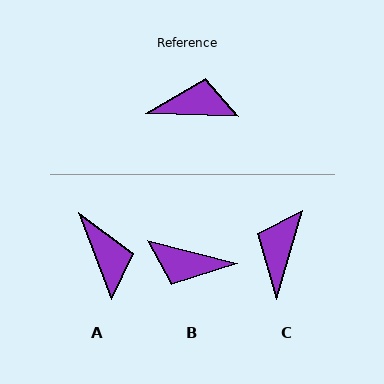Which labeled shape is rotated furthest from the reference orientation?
B, about 167 degrees away.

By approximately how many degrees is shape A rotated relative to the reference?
Approximately 67 degrees clockwise.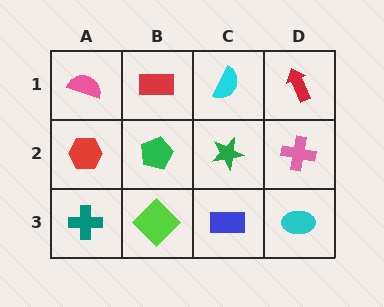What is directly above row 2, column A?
A pink semicircle.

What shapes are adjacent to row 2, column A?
A pink semicircle (row 1, column A), a teal cross (row 3, column A), a green pentagon (row 2, column B).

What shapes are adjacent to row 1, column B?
A green pentagon (row 2, column B), a pink semicircle (row 1, column A), a cyan semicircle (row 1, column C).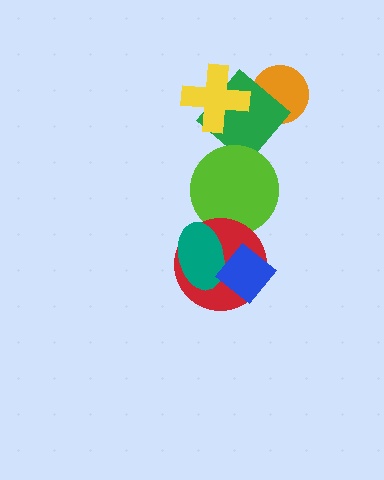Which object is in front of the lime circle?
The red circle is in front of the lime circle.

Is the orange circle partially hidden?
Yes, it is partially covered by another shape.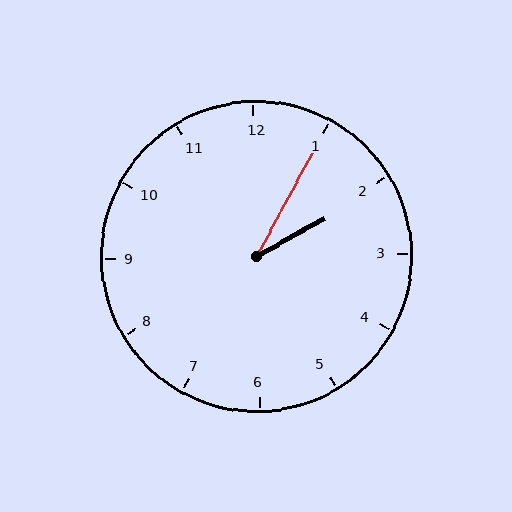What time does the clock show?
2:05.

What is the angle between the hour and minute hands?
Approximately 32 degrees.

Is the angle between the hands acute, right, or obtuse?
It is acute.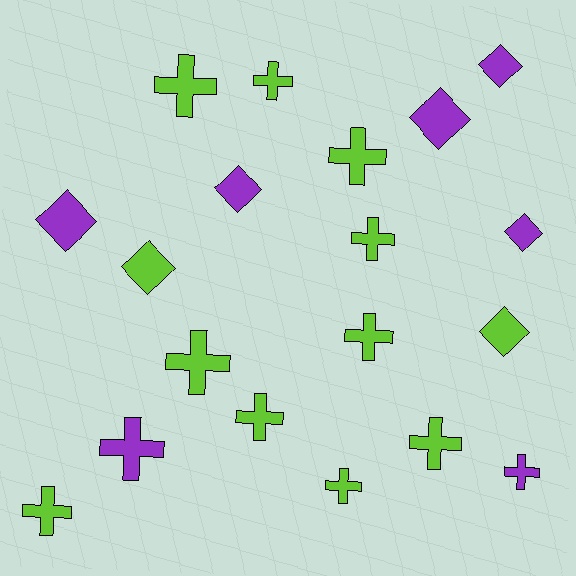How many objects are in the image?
There are 19 objects.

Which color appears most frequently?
Lime, with 12 objects.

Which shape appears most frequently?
Cross, with 12 objects.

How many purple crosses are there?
There are 2 purple crosses.